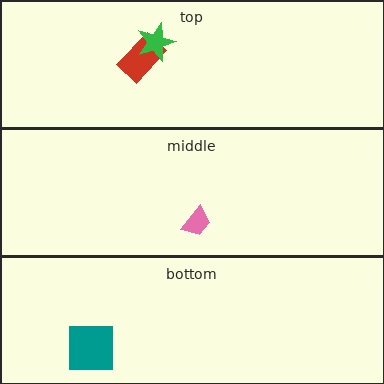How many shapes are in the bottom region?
1.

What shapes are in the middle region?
The pink trapezoid.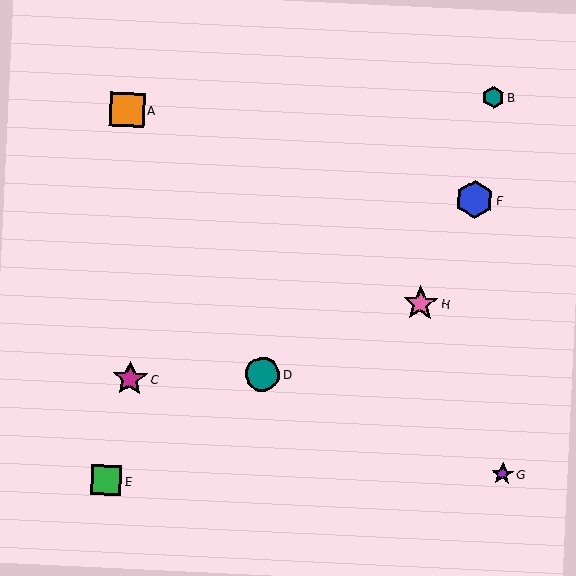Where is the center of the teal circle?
The center of the teal circle is at (263, 374).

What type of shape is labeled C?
Shape C is a magenta star.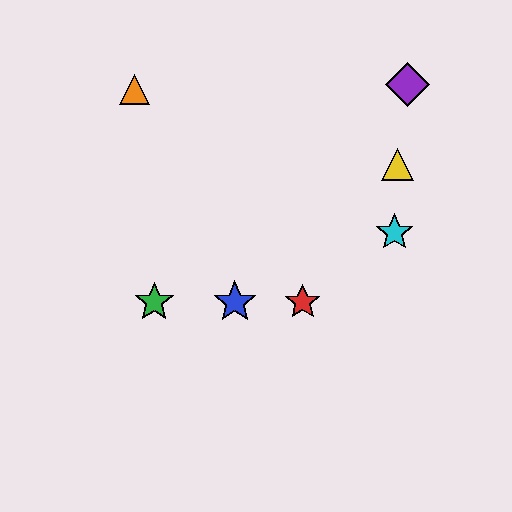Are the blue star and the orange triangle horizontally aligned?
No, the blue star is at y≈302 and the orange triangle is at y≈90.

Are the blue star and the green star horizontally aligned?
Yes, both are at y≈302.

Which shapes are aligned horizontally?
The red star, the blue star, the green star are aligned horizontally.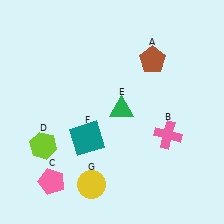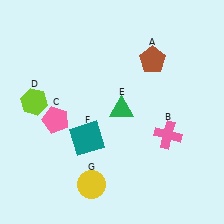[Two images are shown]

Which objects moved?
The objects that moved are: the pink pentagon (C), the lime hexagon (D).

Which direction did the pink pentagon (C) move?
The pink pentagon (C) moved up.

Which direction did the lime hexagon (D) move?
The lime hexagon (D) moved up.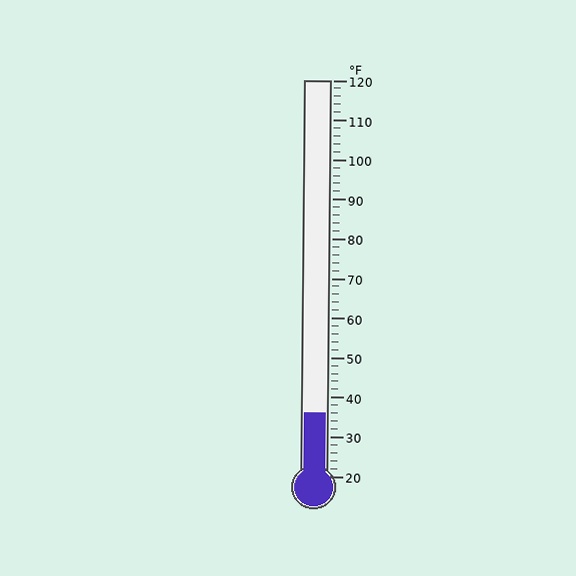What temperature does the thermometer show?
The thermometer shows approximately 36°F.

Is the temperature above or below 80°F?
The temperature is below 80°F.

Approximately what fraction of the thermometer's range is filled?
The thermometer is filled to approximately 15% of its range.